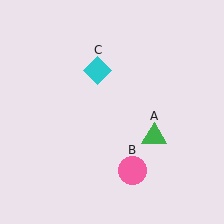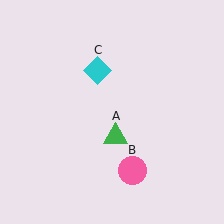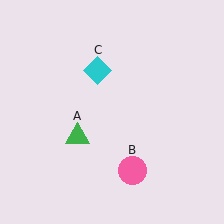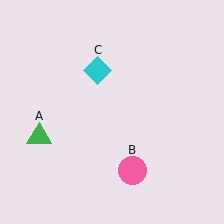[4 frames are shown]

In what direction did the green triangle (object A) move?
The green triangle (object A) moved left.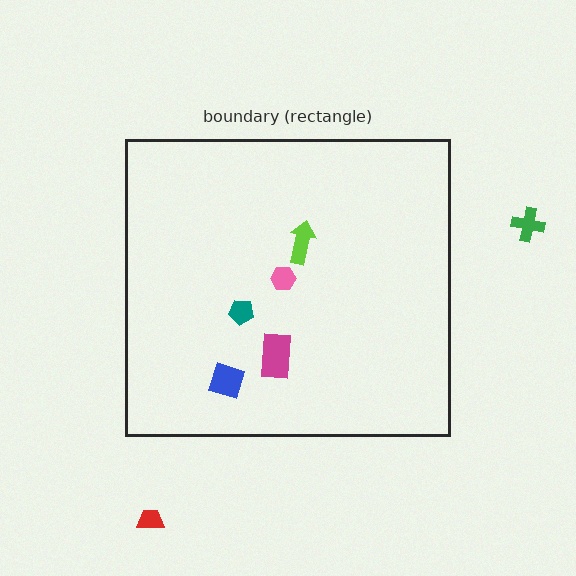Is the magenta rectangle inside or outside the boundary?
Inside.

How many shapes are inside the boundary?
5 inside, 2 outside.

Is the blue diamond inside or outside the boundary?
Inside.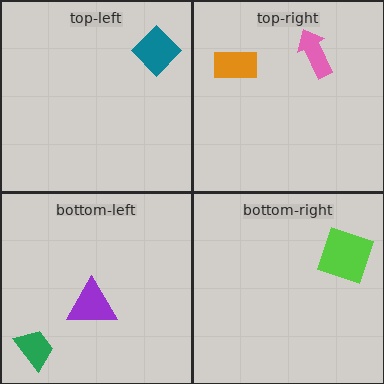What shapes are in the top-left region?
The teal diamond.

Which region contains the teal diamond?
The top-left region.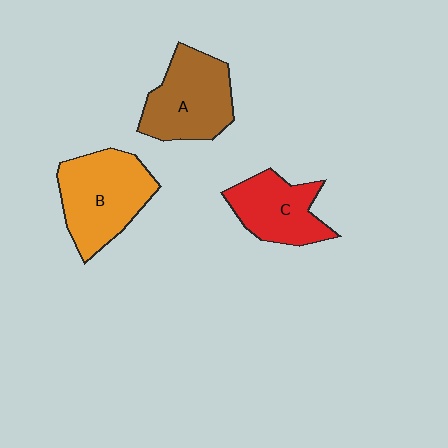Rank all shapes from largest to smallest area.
From largest to smallest: B (orange), A (brown), C (red).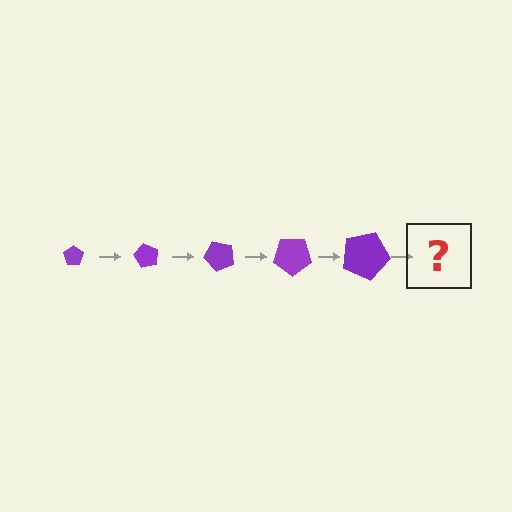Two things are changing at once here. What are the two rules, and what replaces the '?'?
The two rules are that the pentagon grows larger each step and it rotates 60 degrees each step. The '?' should be a pentagon, larger than the previous one and rotated 300 degrees from the start.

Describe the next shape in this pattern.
It should be a pentagon, larger than the previous one and rotated 300 degrees from the start.